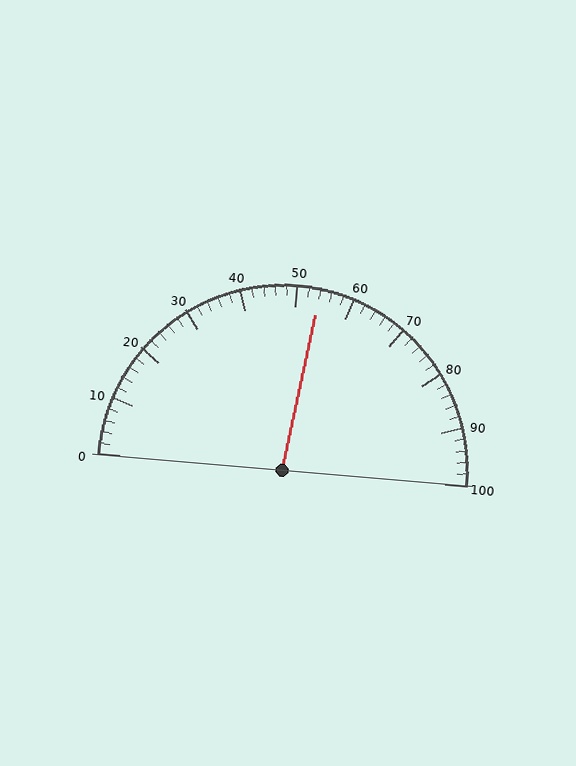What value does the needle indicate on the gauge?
The needle indicates approximately 54.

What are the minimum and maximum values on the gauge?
The gauge ranges from 0 to 100.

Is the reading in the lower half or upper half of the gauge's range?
The reading is in the upper half of the range (0 to 100).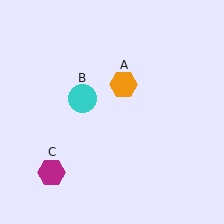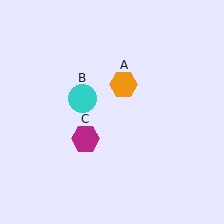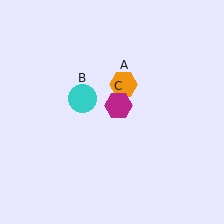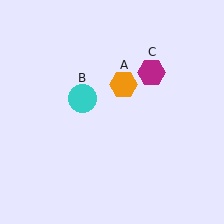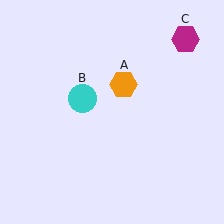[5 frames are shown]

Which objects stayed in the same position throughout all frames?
Orange hexagon (object A) and cyan circle (object B) remained stationary.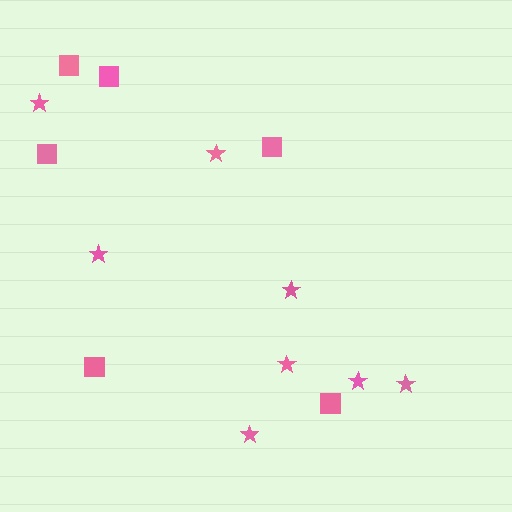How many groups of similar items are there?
There are 2 groups: one group of squares (6) and one group of stars (8).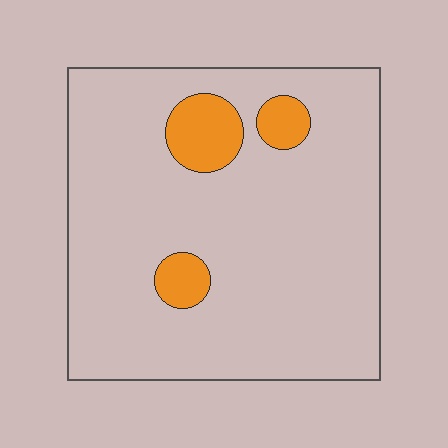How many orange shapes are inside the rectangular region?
3.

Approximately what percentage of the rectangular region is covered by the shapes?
Approximately 10%.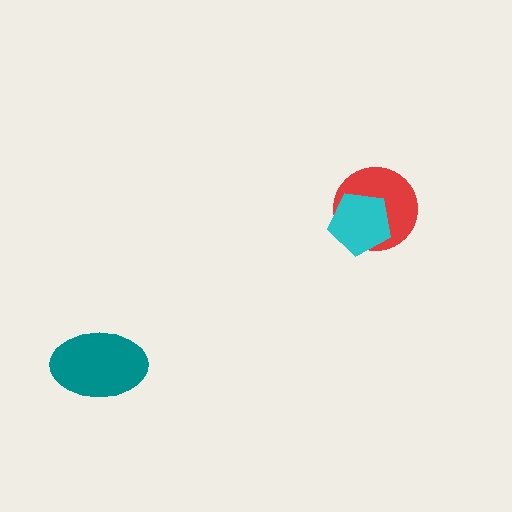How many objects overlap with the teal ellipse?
0 objects overlap with the teal ellipse.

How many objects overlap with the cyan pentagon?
1 object overlaps with the cyan pentagon.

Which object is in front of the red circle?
The cyan pentagon is in front of the red circle.